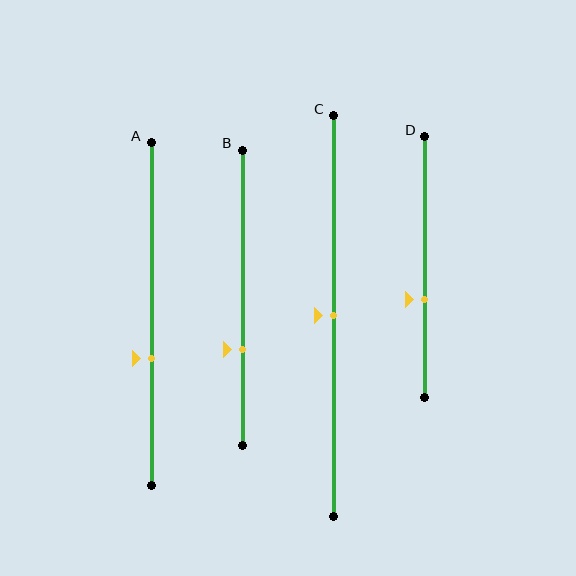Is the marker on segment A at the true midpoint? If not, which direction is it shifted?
No, the marker on segment A is shifted downward by about 13% of the segment length.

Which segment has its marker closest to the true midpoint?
Segment C has its marker closest to the true midpoint.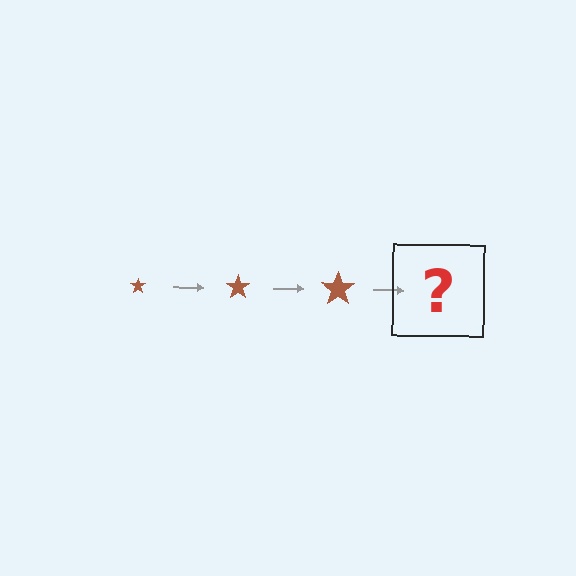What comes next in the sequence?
The next element should be a brown star, larger than the previous one.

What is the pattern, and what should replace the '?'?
The pattern is that the star gets progressively larger each step. The '?' should be a brown star, larger than the previous one.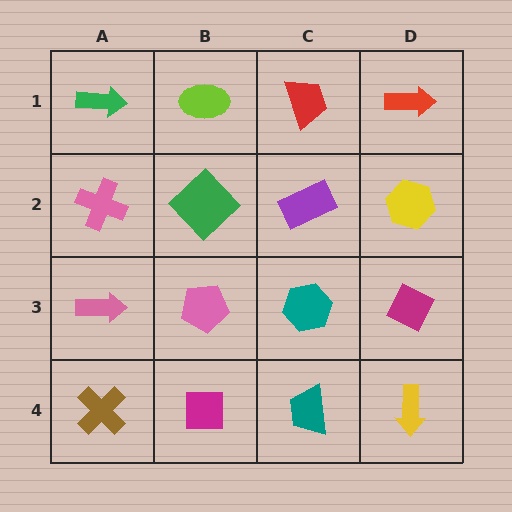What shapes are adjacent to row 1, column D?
A yellow hexagon (row 2, column D), a red trapezoid (row 1, column C).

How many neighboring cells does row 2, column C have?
4.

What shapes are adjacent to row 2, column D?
A red arrow (row 1, column D), a magenta diamond (row 3, column D), a purple rectangle (row 2, column C).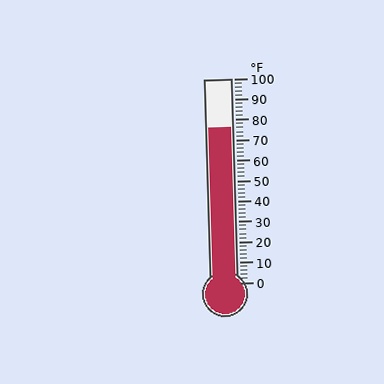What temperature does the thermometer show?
The thermometer shows approximately 76°F.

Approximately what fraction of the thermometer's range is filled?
The thermometer is filled to approximately 75% of its range.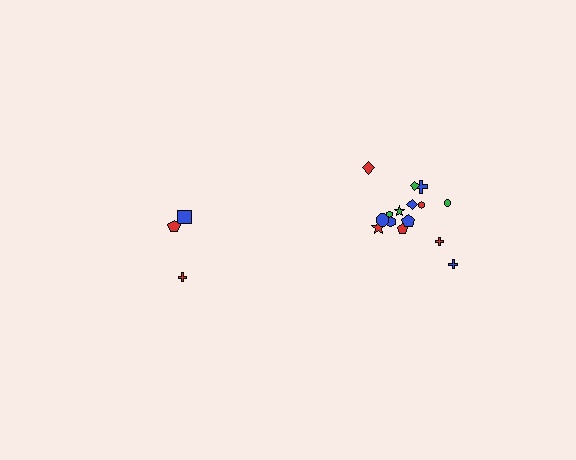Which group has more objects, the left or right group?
The right group.